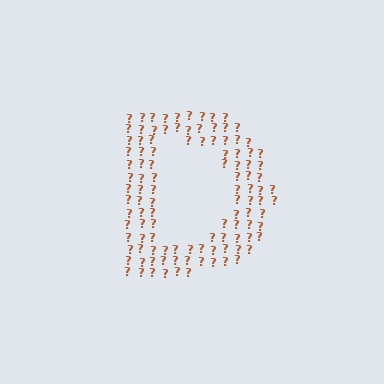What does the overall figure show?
The overall figure shows the letter D.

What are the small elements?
The small elements are question marks.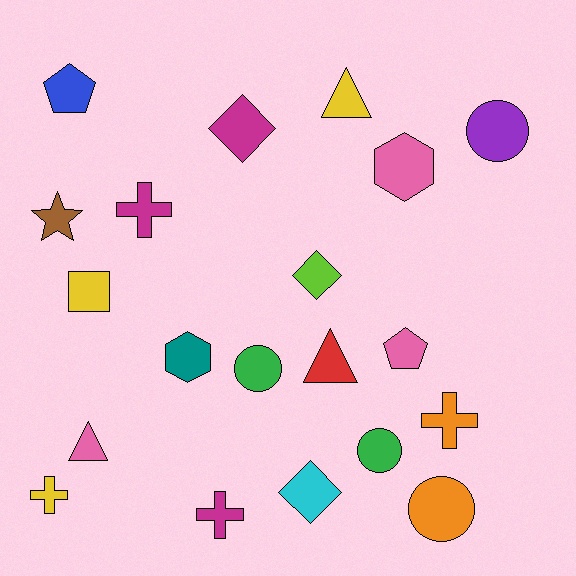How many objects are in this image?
There are 20 objects.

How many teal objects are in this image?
There is 1 teal object.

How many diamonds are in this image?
There are 3 diamonds.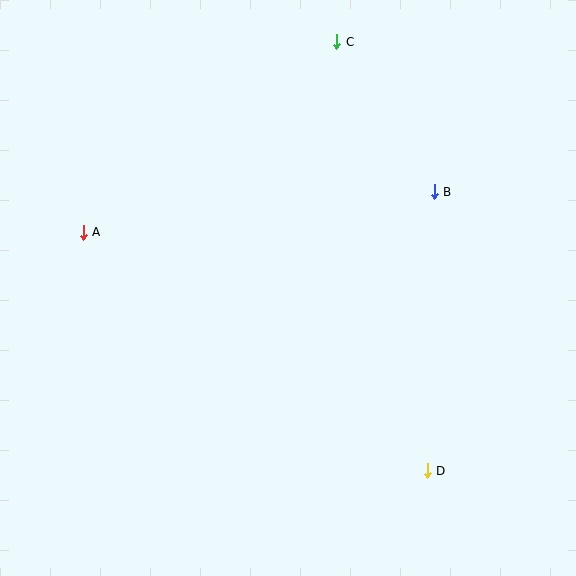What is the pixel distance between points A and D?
The distance between A and D is 418 pixels.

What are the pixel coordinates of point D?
Point D is at (427, 471).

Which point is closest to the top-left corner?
Point A is closest to the top-left corner.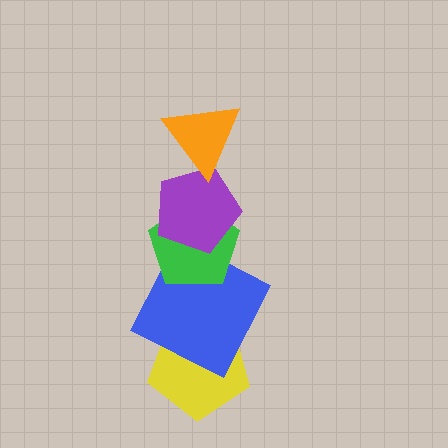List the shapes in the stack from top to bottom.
From top to bottom: the orange triangle, the purple pentagon, the green pentagon, the blue square, the yellow pentagon.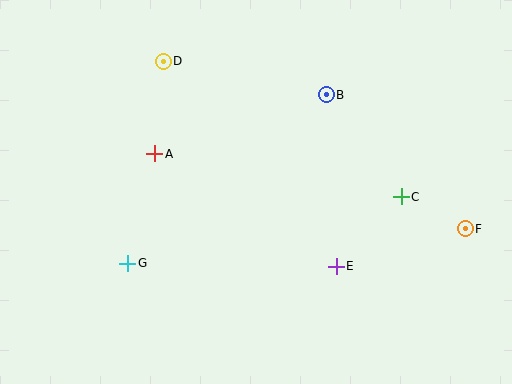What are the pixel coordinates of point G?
Point G is at (128, 263).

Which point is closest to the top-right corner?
Point B is closest to the top-right corner.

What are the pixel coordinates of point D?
Point D is at (163, 61).